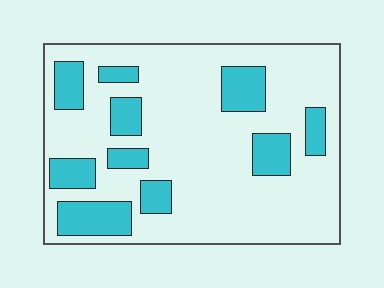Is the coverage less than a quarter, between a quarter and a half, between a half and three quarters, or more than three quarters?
Less than a quarter.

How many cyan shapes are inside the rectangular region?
10.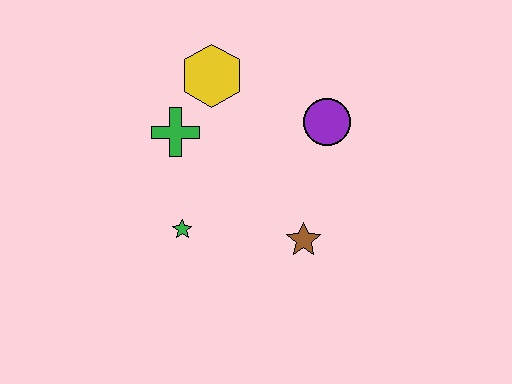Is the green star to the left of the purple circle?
Yes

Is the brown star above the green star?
No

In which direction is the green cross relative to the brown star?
The green cross is to the left of the brown star.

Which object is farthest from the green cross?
The brown star is farthest from the green cross.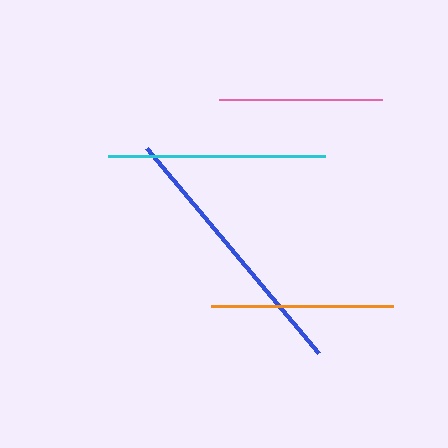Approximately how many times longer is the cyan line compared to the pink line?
The cyan line is approximately 1.3 times the length of the pink line.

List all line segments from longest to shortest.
From longest to shortest: blue, cyan, orange, pink.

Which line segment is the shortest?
The pink line is the shortest at approximately 162 pixels.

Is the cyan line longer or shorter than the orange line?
The cyan line is longer than the orange line.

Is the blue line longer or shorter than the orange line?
The blue line is longer than the orange line.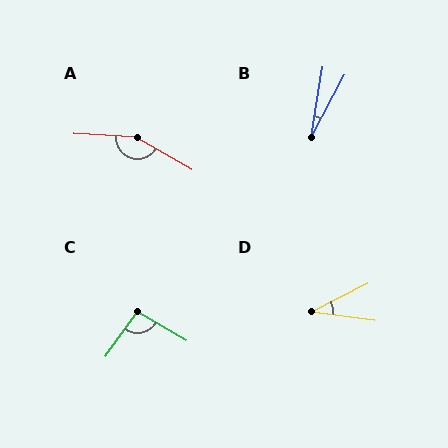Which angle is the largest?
A, at approximately 153 degrees.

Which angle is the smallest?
B, at approximately 19 degrees.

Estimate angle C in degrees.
Approximately 96 degrees.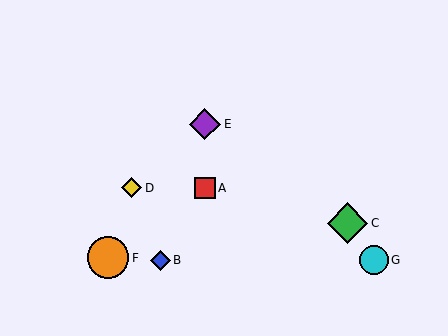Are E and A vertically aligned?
Yes, both are at x≈205.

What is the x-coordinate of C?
Object C is at x≈348.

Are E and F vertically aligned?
No, E is at x≈205 and F is at x≈108.